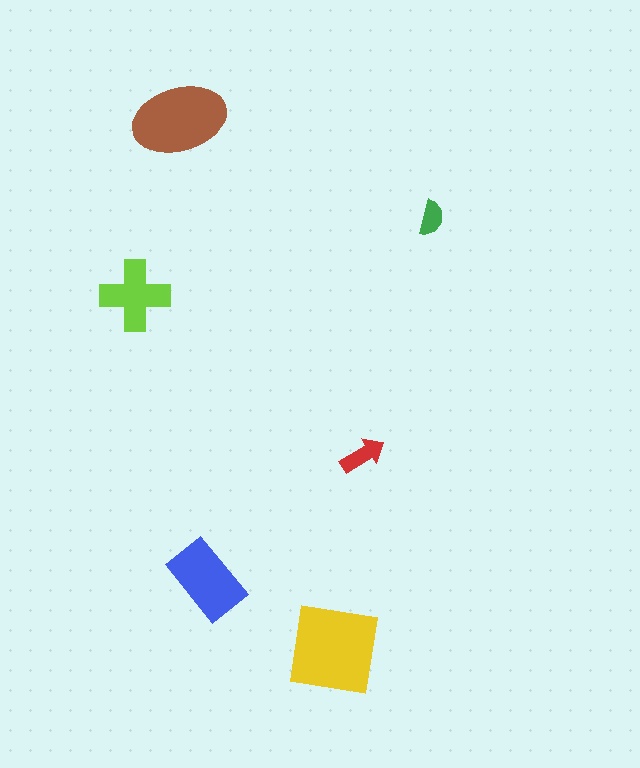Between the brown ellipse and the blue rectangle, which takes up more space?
The brown ellipse.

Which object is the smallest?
The green semicircle.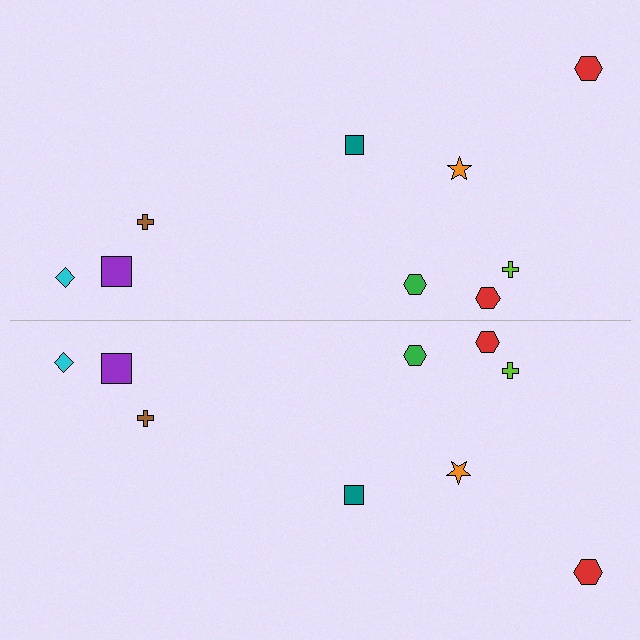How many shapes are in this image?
There are 18 shapes in this image.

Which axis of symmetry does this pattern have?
The pattern has a horizontal axis of symmetry running through the center of the image.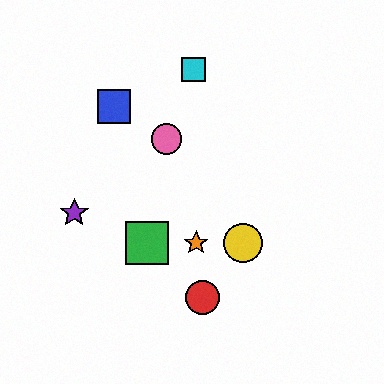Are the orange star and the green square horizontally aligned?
Yes, both are at y≈243.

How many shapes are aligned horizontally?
3 shapes (the green square, the yellow circle, the orange star) are aligned horizontally.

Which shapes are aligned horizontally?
The green square, the yellow circle, the orange star are aligned horizontally.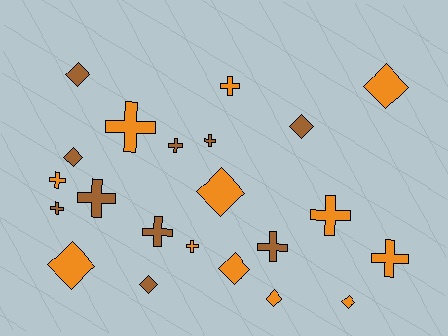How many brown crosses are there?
There are 6 brown crosses.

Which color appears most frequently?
Orange, with 12 objects.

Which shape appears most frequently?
Cross, with 12 objects.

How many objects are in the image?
There are 22 objects.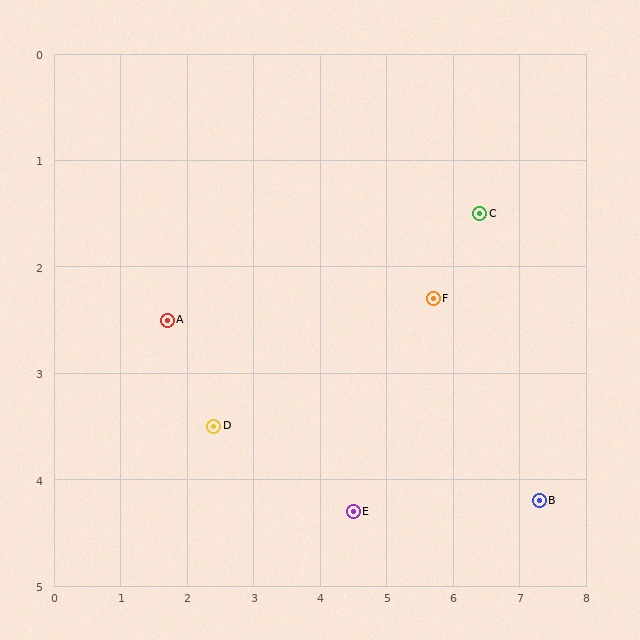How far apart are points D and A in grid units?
Points D and A are about 1.2 grid units apart.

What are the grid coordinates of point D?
Point D is at approximately (2.4, 3.5).